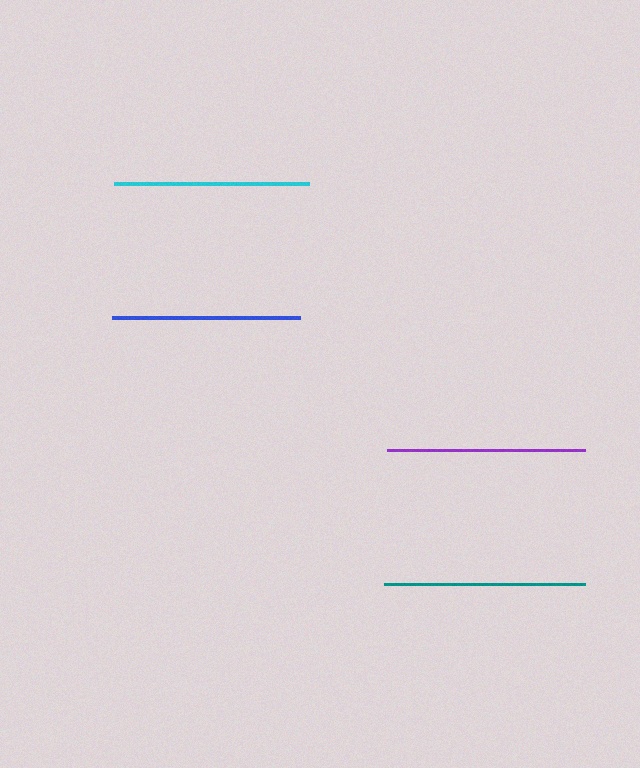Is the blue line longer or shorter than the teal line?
The teal line is longer than the blue line.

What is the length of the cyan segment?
The cyan segment is approximately 194 pixels long.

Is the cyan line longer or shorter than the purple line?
The purple line is longer than the cyan line.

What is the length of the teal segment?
The teal segment is approximately 201 pixels long.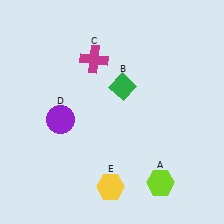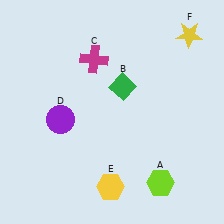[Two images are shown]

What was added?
A yellow star (F) was added in Image 2.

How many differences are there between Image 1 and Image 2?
There is 1 difference between the two images.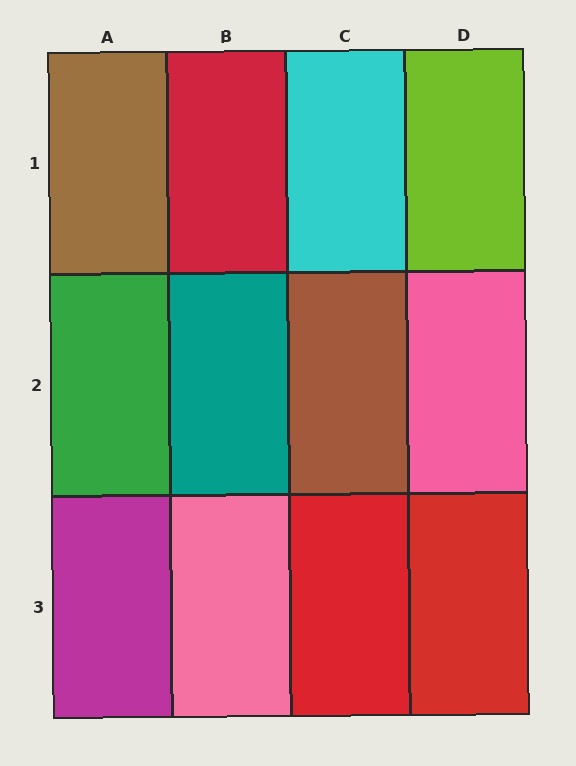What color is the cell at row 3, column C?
Red.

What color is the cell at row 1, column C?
Cyan.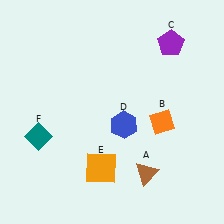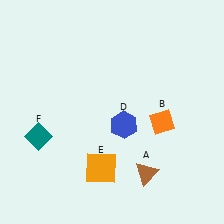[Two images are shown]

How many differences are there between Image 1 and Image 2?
There is 1 difference between the two images.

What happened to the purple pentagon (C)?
The purple pentagon (C) was removed in Image 2. It was in the top-right area of Image 1.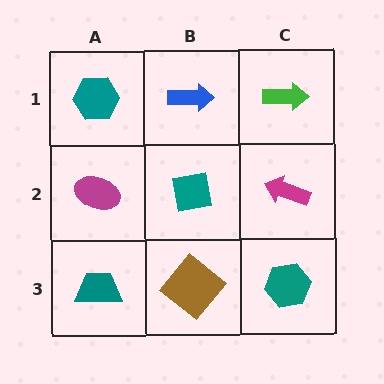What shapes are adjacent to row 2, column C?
A green arrow (row 1, column C), a teal hexagon (row 3, column C), a teal square (row 2, column B).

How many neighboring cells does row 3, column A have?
2.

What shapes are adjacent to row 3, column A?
A magenta ellipse (row 2, column A), a brown diamond (row 3, column B).